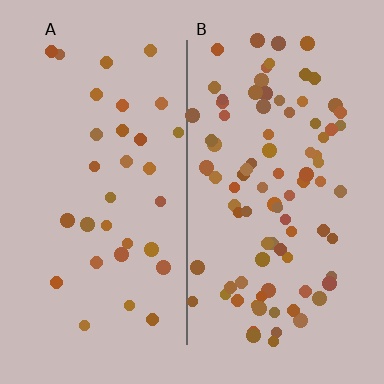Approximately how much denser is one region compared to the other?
Approximately 2.8× — region B over region A.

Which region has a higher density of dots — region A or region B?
B (the right).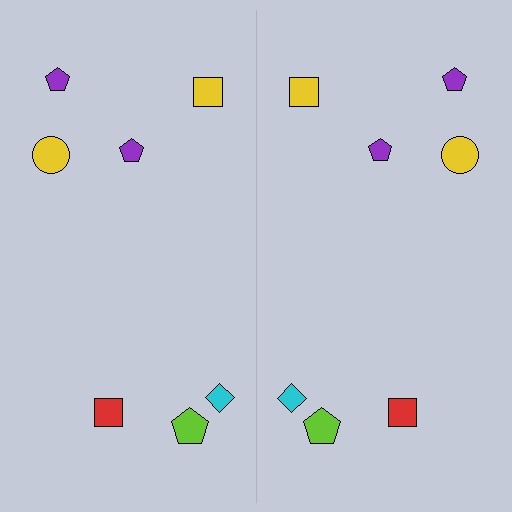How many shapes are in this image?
There are 14 shapes in this image.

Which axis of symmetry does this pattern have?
The pattern has a vertical axis of symmetry running through the center of the image.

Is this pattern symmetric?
Yes, this pattern has bilateral (reflection) symmetry.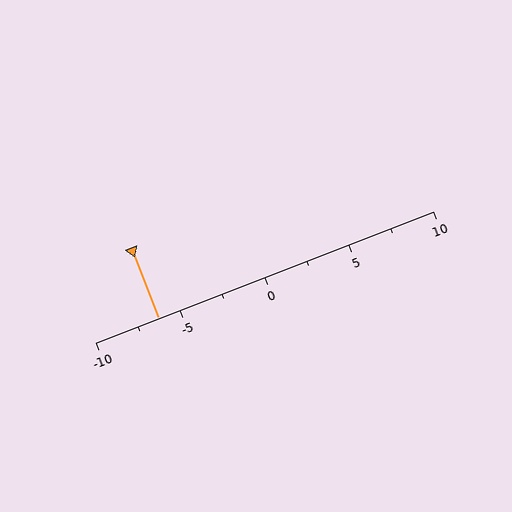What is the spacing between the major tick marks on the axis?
The major ticks are spaced 5 apart.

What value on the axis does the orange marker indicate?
The marker indicates approximately -6.2.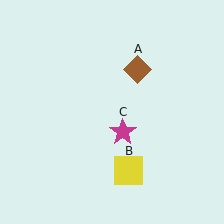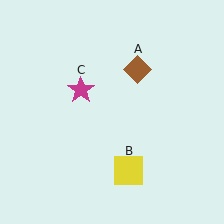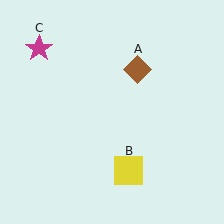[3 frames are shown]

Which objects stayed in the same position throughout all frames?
Brown diamond (object A) and yellow square (object B) remained stationary.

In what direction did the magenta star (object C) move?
The magenta star (object C) moved up and to the left.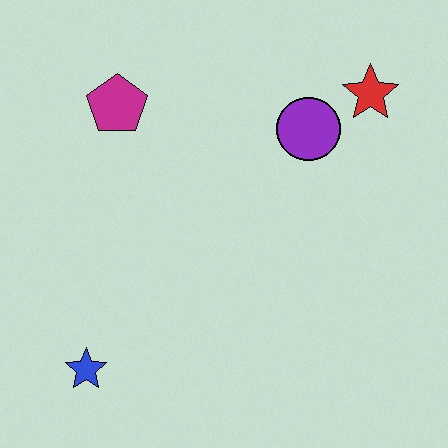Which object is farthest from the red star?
The blue star is farthest from the red star.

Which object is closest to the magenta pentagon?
The purple circle is closest to the magenta pentagon.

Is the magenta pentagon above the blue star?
Yes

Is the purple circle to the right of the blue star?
Yes